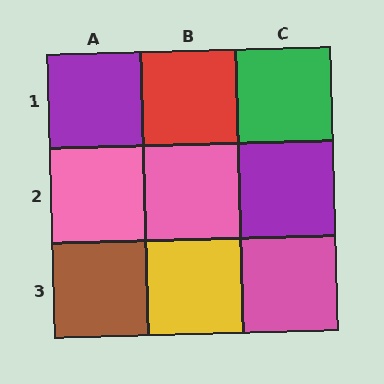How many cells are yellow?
1 cell is yellow.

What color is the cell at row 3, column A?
Brown.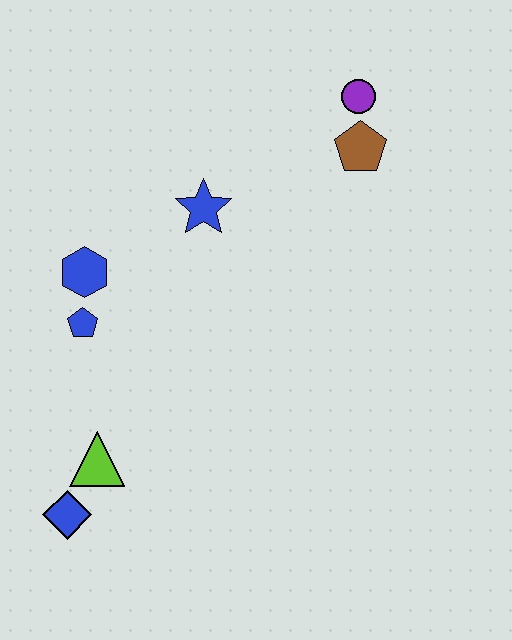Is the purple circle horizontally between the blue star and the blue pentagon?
No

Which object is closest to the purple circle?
The brown pentagon is closest to the purple circle.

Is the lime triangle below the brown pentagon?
Yes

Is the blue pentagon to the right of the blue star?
No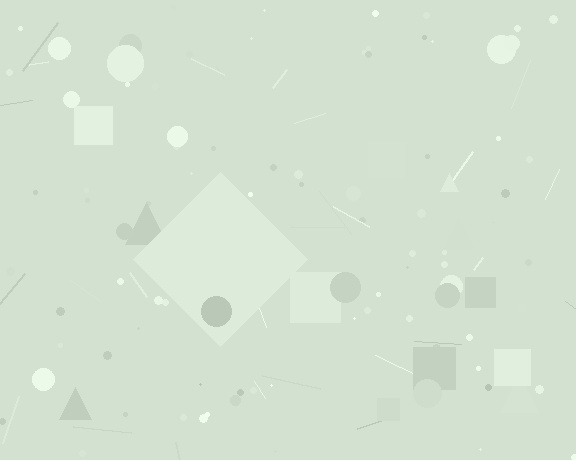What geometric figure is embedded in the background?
A diamond is embedded in the background.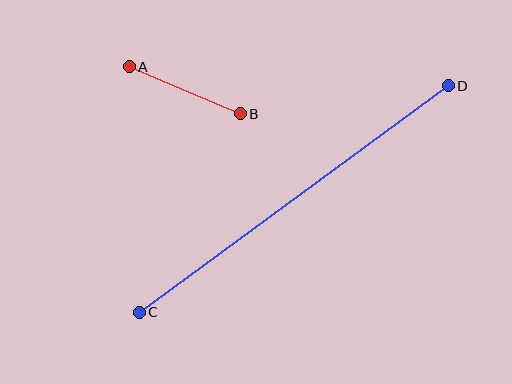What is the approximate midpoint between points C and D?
The midpoint is at approximately (294, 199) pixels.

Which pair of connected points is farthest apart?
Points C and D are farthest apart.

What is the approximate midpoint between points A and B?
The midpoint is at approximately (185, 90) pixels.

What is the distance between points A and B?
The distance is approximately 121 pixels.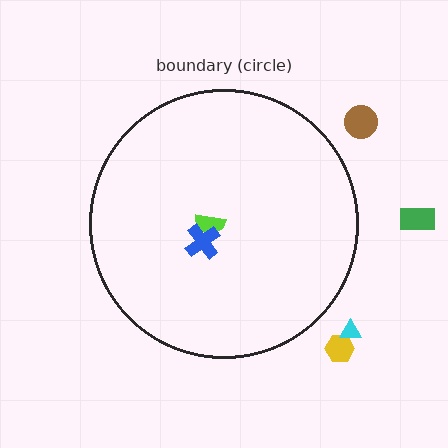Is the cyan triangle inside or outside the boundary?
Outside.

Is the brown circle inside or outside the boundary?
Outside.